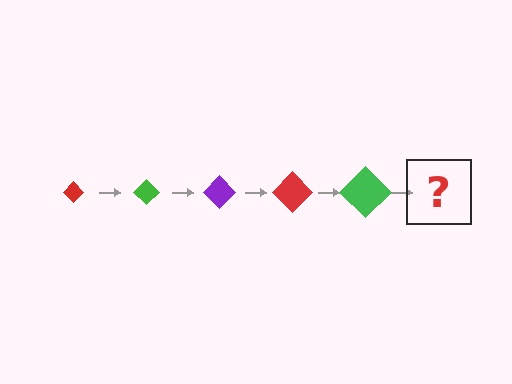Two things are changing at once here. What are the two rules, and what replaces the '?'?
The two rules are that the diamond grows larger each step and the color cycles through red, green, and purple. The '?' should be a purple diamond, larger than the previous one.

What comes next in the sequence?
The next element should be a purple diamond, larger than the previous one.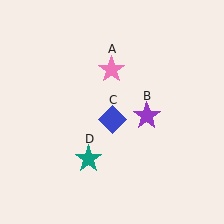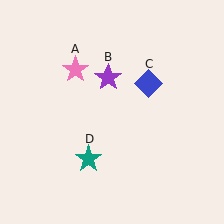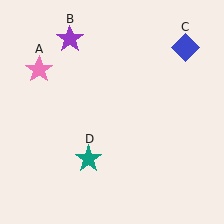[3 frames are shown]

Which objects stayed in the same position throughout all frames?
Teal star (object D) remained stationary.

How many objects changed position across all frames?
3 objects changed position: pink star (object A), purple star (object B), blue diamond (object C).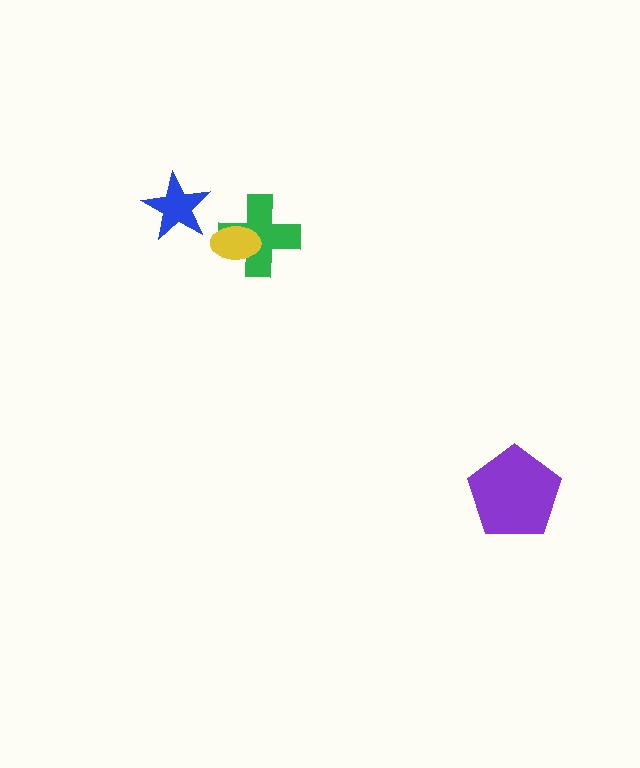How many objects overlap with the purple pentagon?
0 objects overlap with the purple pentagon.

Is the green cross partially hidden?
Yes, it is partially covered by another shape.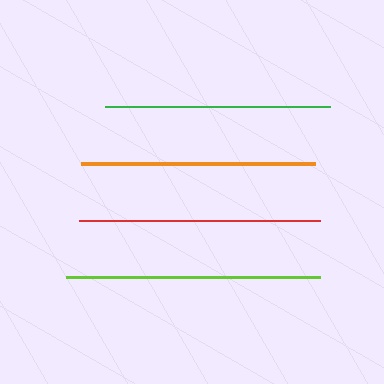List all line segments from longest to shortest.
From longest to shortest: lime, red, orange, green.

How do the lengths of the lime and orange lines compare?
The lime and orange lines are approximately the same length.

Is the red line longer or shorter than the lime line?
The lime line is longer than the red line.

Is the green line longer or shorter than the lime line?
The lime line is longer than the green line.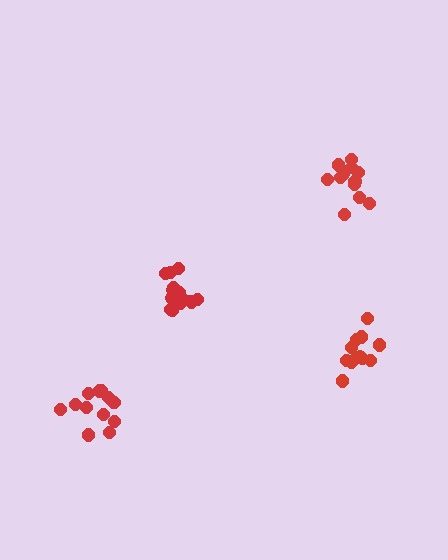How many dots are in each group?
Group 1: 14 dots, Group 2: 12 dots, Group 3: 12 dots, Group 4: 13 dots (51 total).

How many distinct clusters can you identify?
There are 4 distinct clusters.